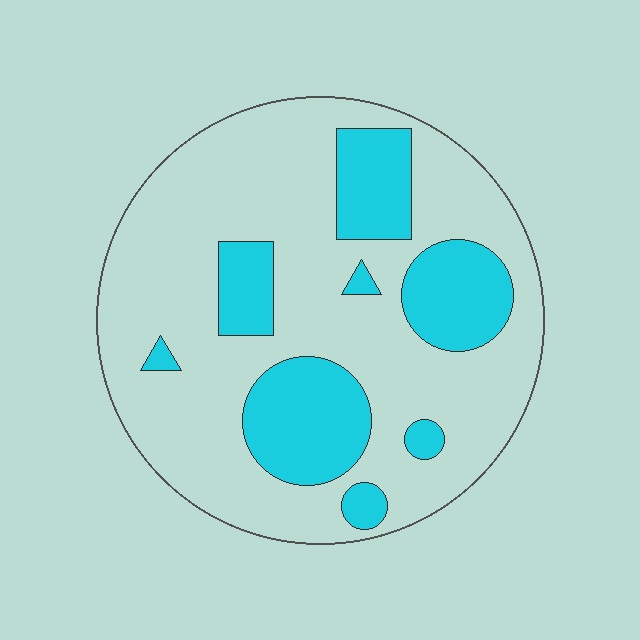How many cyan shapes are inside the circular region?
8.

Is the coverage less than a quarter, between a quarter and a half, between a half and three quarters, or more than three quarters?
Between a quarter and a half.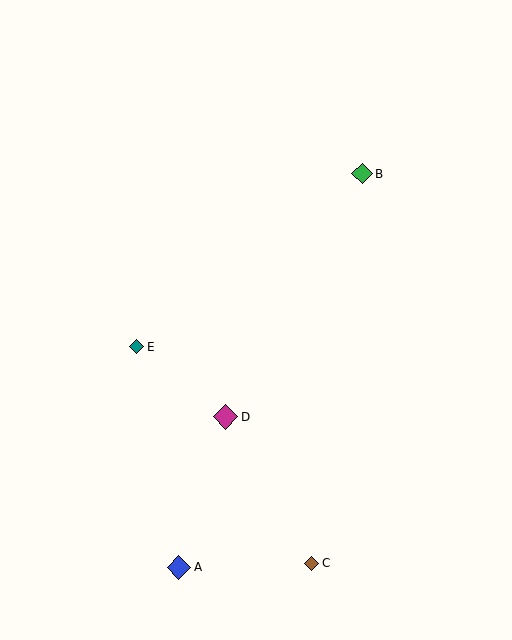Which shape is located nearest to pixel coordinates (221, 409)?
The magenta diamond (labeled D) at (225, 417) is nearest to that location.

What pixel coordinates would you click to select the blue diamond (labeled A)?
Click at (179, 567) to select the blue diamond A.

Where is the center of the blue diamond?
The center of the blue diamond is at (179, 567).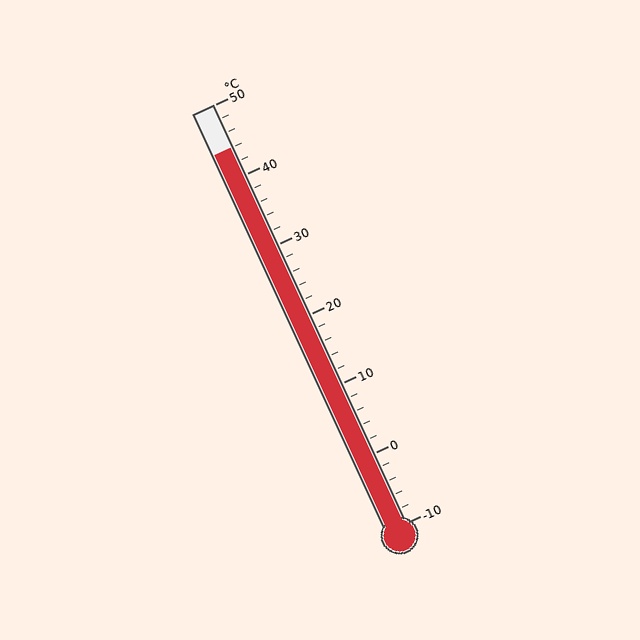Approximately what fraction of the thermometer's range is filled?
The thermometer is filled to approximately 90% of its range.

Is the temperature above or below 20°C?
The temperature is above 20°C.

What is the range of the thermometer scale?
The thermometer scale ranges from -10°C to 50°C.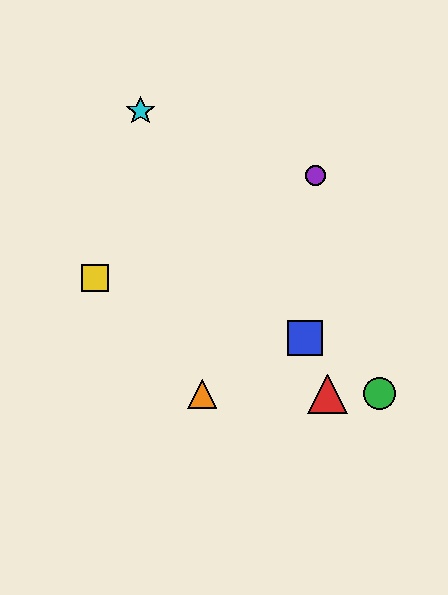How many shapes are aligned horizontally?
3 shapes (the red triangle, the green circle, the orange triangle) are aligned horizontally.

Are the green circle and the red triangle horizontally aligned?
Yes, both are at y≈394.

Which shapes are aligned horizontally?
The red triangle, the green circle, the orange triangle are aligned horizontally.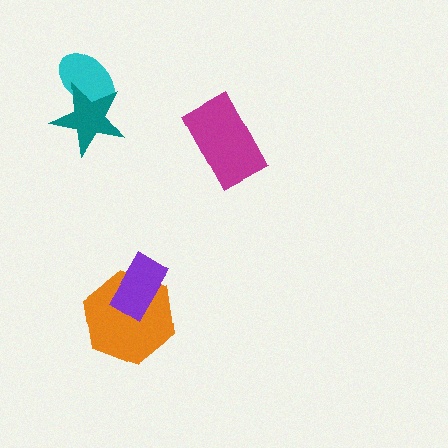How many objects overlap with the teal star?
1 object overlaps with the teal star.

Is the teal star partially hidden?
No, no other shape covers it.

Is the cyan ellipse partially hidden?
Yes, it is partially covered by another shape.